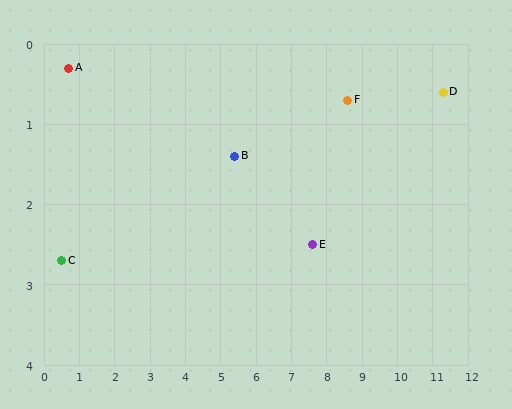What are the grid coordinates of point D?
Point D is at approximately (11.3, 0.6).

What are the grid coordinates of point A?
Point A is at approximately (0.7, 0.3).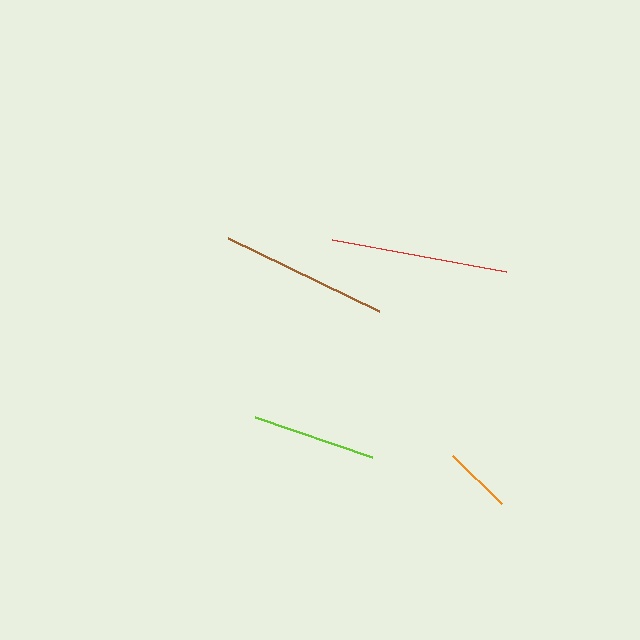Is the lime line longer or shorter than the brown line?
The brown line is longer than the lime line.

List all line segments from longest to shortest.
From longest to shortest: red, brown, lime, orange.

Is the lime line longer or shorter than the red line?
The red line is longer than the lime line.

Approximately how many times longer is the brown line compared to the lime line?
The brown line is approximately 1.4 times the length of the lime line.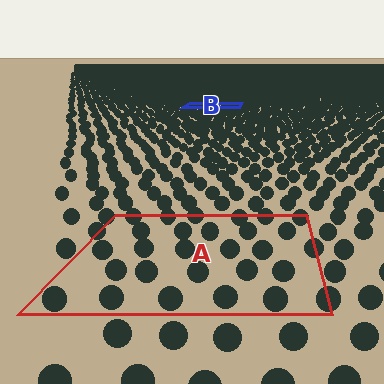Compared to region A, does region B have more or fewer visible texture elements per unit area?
Region B has more texture elements per unit area — they are packed more densely because it is farther away.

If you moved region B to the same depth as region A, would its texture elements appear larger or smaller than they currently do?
They would appear larger. At a closer depth, the same texture elements are projected at a bigger on-screen size.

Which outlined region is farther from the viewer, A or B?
Region B is farther from the viewer — the texture elements inside it appear smaller and more densely packed.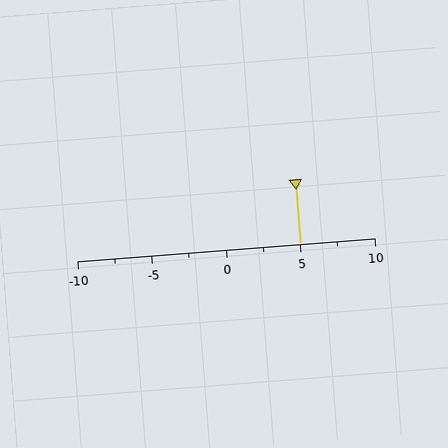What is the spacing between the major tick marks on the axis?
The major ticks are spaced 5 apart.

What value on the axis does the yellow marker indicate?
The marker indicates approximately 5.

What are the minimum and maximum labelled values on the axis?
The axis runs from -10 to 10.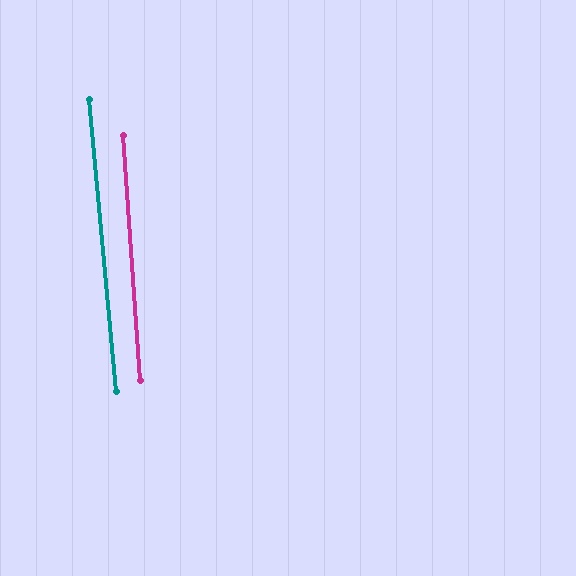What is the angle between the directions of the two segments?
Approximately 1 degree.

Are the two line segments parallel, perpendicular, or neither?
Parallel — their directions differ by only 1.3°.